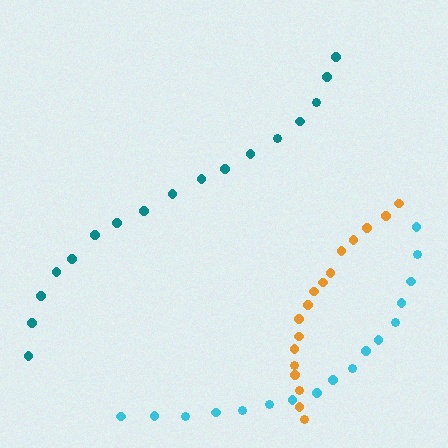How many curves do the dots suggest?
There are 3 distinct paths.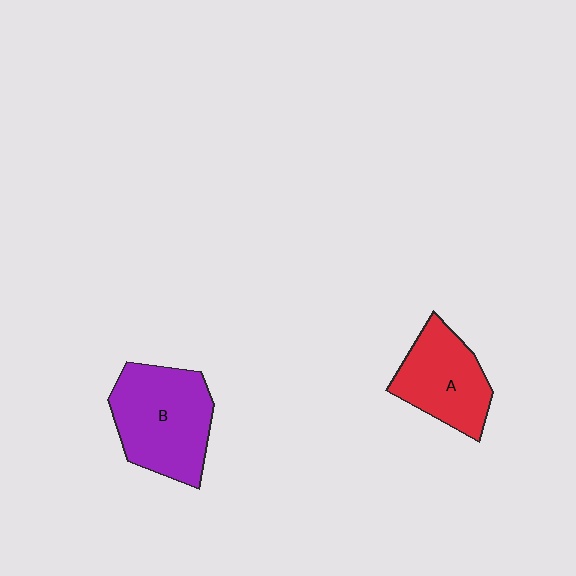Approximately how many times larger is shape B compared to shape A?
Approximately 1.3 times.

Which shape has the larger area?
Shape B (purple).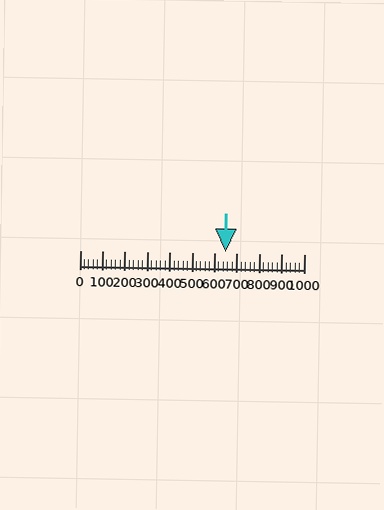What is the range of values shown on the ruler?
The ruler shows values from 0 to 1000.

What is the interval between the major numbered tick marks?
The major tick marks are spaced 100 units apart.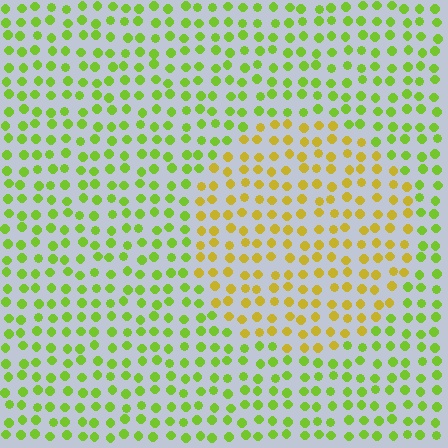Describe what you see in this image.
The image is filled with small lime elements in a uniform arrangement. A circle-shaped region is visible where the elements are tinted to a slightly different hue, forming a subtle color boundary.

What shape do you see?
I see a circle.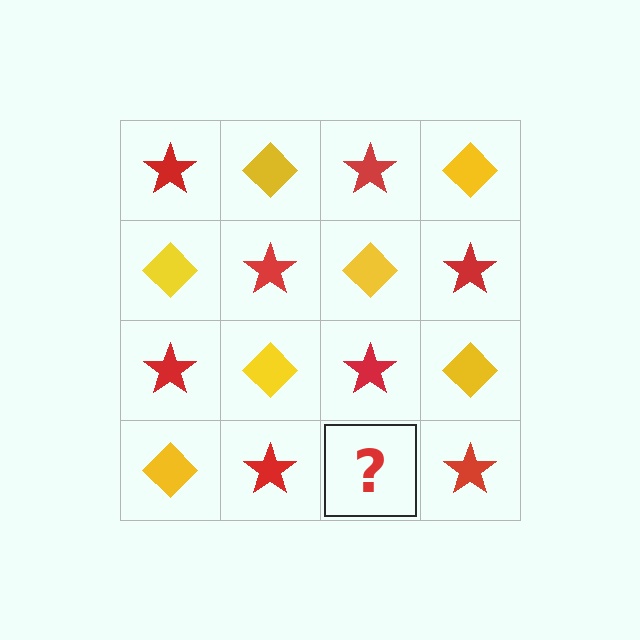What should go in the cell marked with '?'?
The missing cell should contain a yellow diamond.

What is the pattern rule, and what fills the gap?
The rule is that it alternates red star and yellow diamond in a checkerboard pattern. The gap should be filled with a yellow diamond.